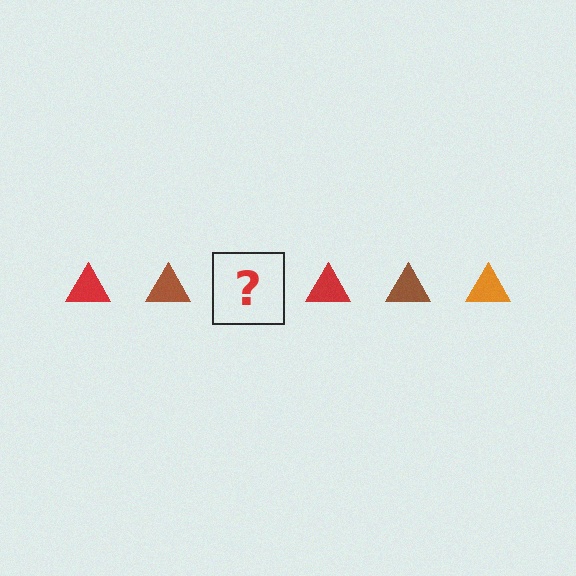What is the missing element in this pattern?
The missing element is an orange triangle.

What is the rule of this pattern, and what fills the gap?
The rule is that the pattern cycles through red, brown, orange triangles. The gap should be filled with an orange triangle.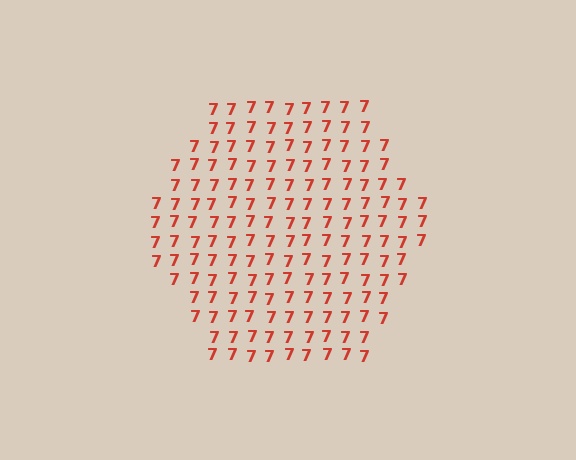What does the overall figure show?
The overall figure shows a hexagon.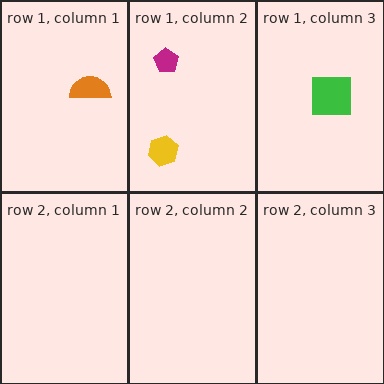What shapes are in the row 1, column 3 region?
The green square.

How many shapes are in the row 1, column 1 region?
1.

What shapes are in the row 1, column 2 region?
The yellow hexagon, the magenta pentagon.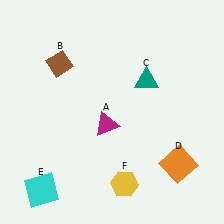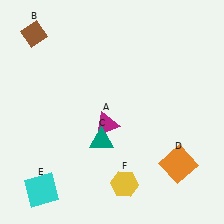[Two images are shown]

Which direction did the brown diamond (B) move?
The brown diamond (B) moved up.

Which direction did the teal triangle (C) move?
The teal triangle (C) moved down.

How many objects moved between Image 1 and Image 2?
2 objects moved between the two images.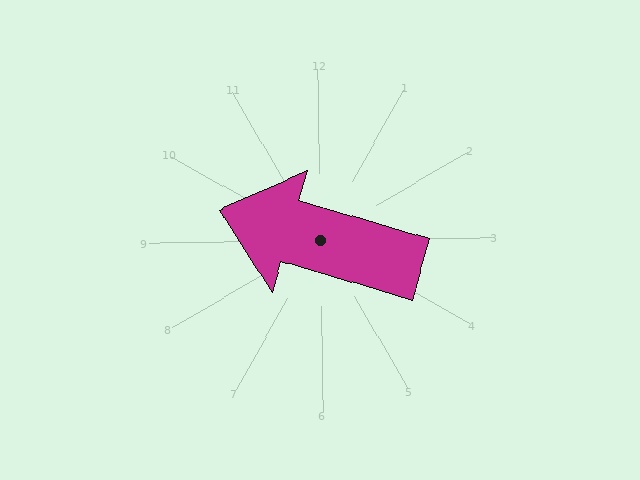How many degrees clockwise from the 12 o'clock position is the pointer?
Approximately 287 degrees.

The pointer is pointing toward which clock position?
Roughly 10 o'clock.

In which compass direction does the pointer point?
West.